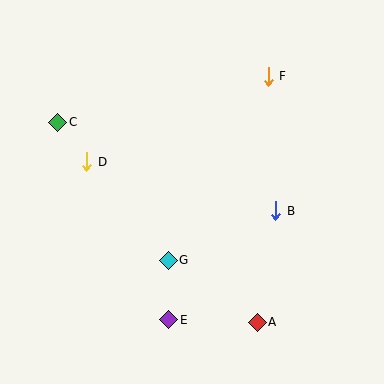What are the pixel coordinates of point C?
Point C is at (58, 122).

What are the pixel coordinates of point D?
Point D is at (87, 162).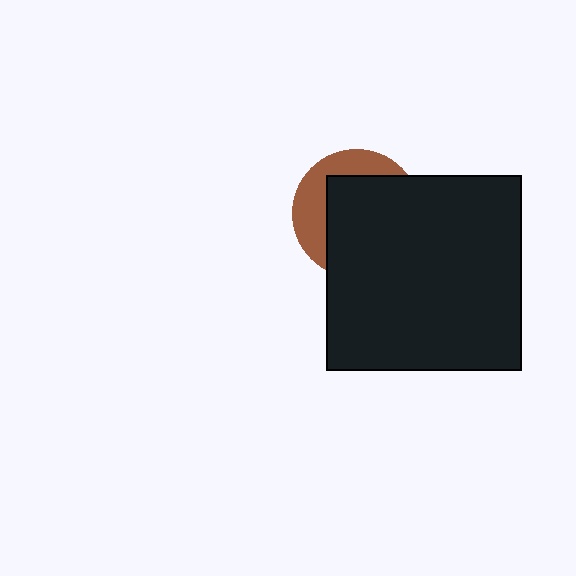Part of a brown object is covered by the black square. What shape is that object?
It is a circle.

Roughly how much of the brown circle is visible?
A small part of it is visible (roughly 34%).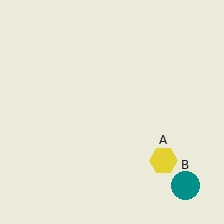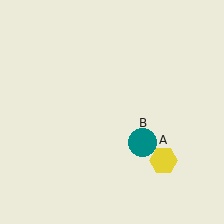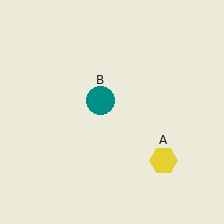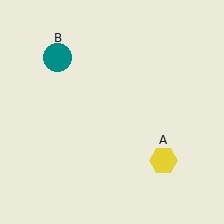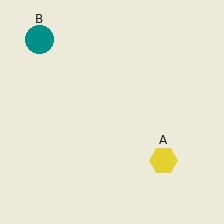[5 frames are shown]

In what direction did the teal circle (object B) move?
The teal circle (object B) moved up and to the left.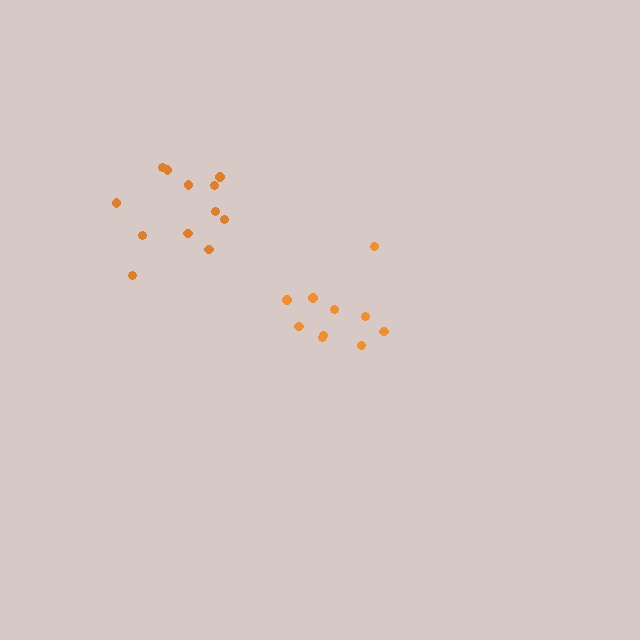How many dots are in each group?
Group 1: 12 dots, Group 2: 10 dots (22 total).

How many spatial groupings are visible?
There are 2 spatial groupings.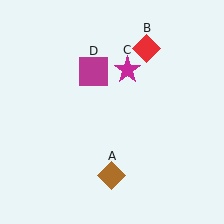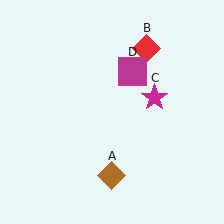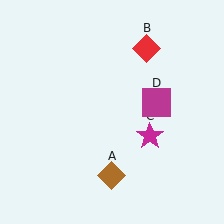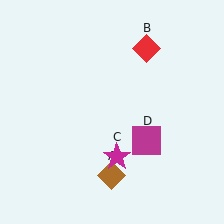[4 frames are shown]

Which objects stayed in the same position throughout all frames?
Brown diamond (object A) and red diamond (object B) remained stationary.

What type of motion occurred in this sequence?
The magenta star (object C), magenta square (object D) rotated clockwise around the center of the scene.